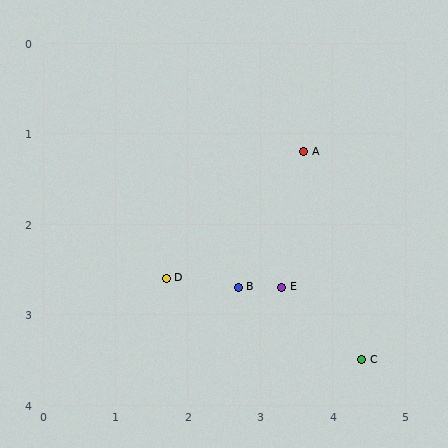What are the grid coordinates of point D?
Point D is at approximately (1.7, 2.6).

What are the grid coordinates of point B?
Point B is at approximately (2.7, 2.7).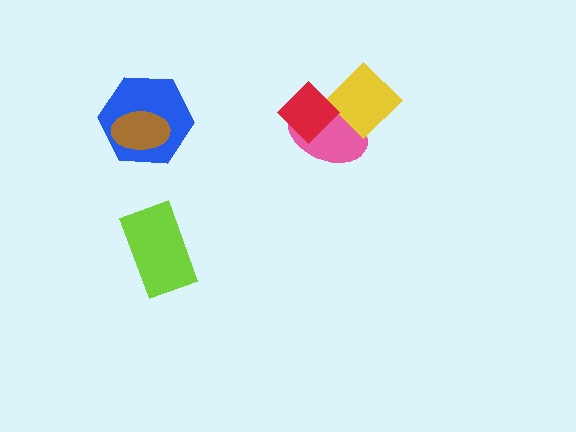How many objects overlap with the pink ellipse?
2 objects overlap with the pink ellipse.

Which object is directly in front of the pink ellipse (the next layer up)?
The yellow diamond is directly in front of the pink ellipse.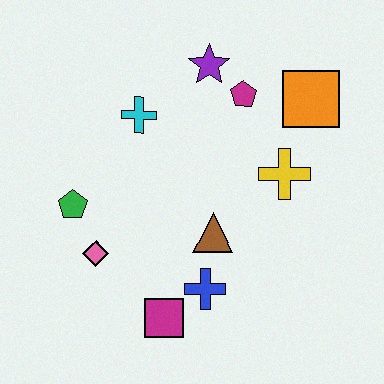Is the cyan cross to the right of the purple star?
No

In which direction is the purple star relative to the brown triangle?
The purple star is above the brown triangle.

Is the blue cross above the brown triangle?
No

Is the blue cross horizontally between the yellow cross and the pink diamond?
Yes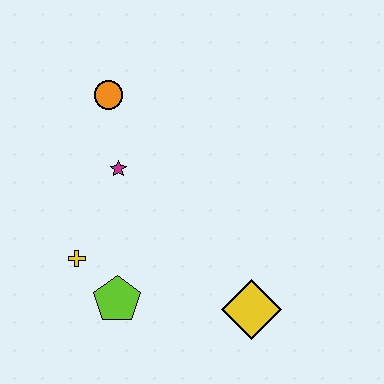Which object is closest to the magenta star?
The orange circle is closest to the magenta star.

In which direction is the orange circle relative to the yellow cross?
The orange circle is above the yellow cross.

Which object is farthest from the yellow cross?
The yellow diamond is farthest from the yellow cross.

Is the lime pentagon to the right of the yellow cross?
Yes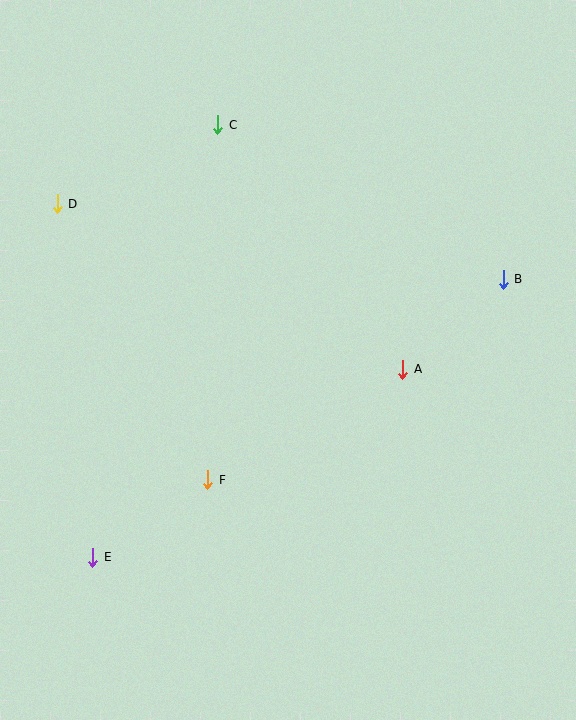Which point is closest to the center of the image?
Point A at (403, 369) is closest to the center.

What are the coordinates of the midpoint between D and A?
The midpoint between D and A is at (230, 287).